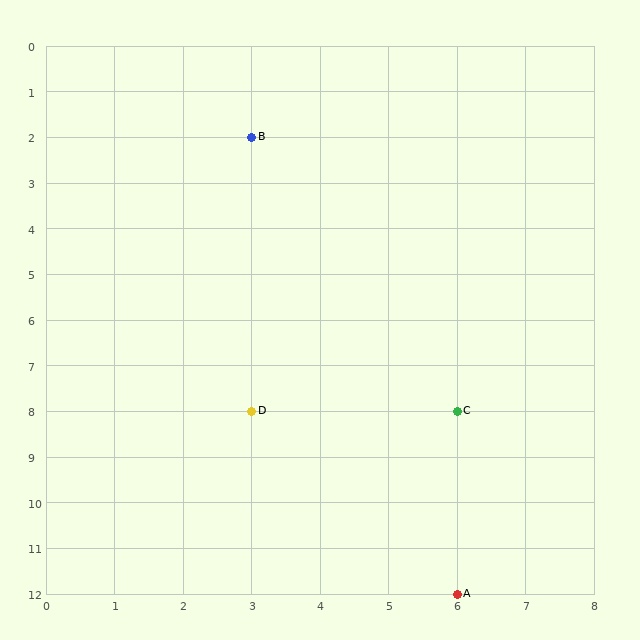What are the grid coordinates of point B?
Point B is at grid coordinates (3, 2).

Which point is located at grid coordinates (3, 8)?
Point D is at (3, 8).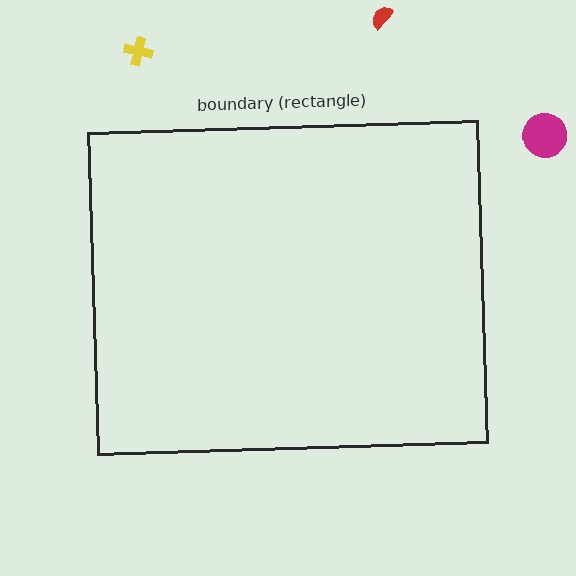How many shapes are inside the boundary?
0 inside, 3 outside.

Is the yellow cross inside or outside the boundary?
Outside.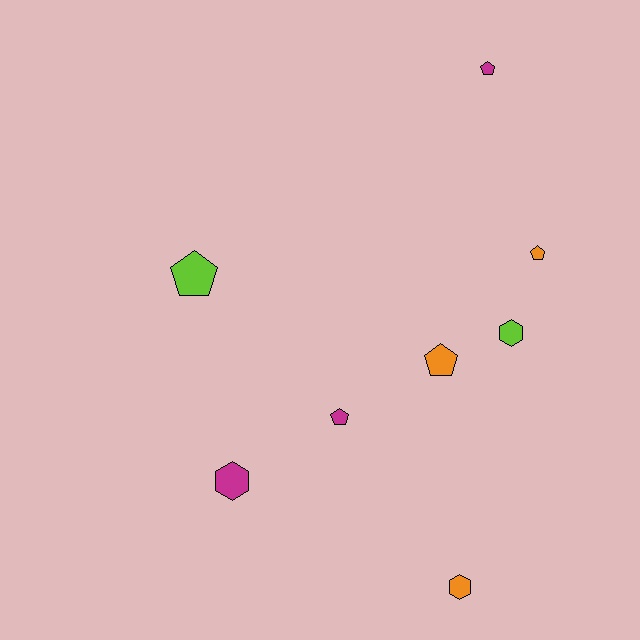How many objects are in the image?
There are 8 objects.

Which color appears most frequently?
Magenta, with 3 objects.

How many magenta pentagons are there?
There are 2 magenta pentagons.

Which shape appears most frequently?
Pentagon, with 5 objects.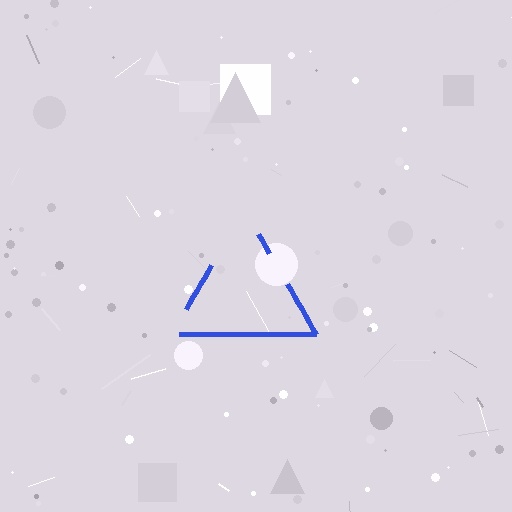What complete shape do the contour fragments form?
The contour fragments form a triangle.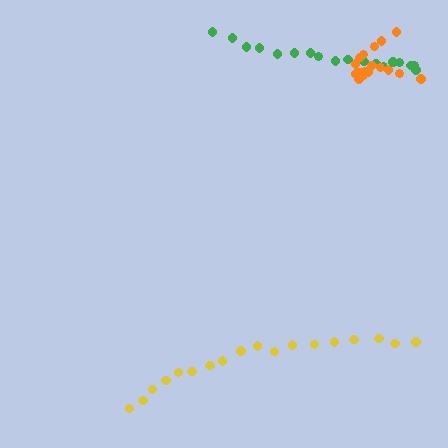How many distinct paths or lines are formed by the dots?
There are 3 distinct paths.